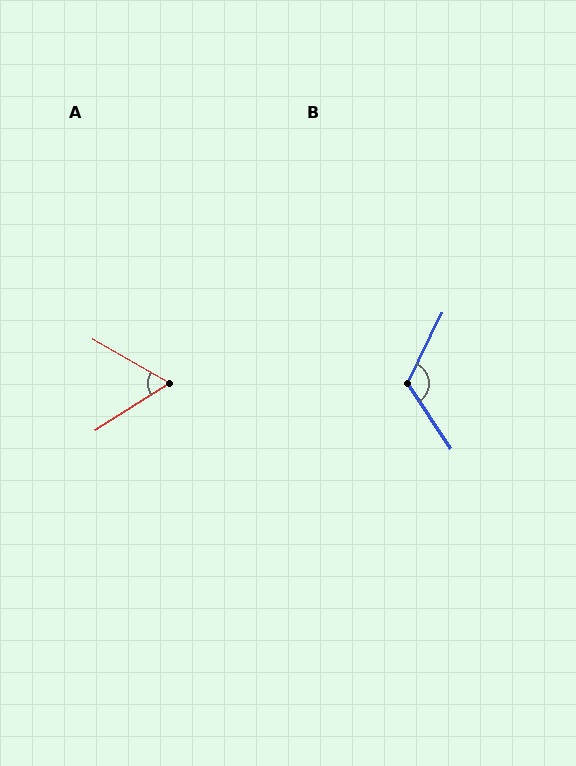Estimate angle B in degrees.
Approximately 121 degrees.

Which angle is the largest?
B, at approximately 121 degrees.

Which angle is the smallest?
A, at approximately 63 degrees.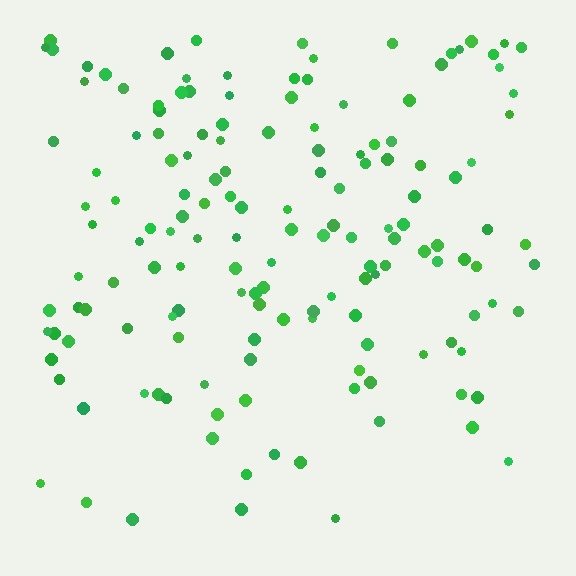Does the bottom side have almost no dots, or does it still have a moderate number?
Still a moderate number, just noticeably fewer than the top.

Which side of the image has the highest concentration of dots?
The top.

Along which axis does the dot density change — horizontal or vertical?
Vertical.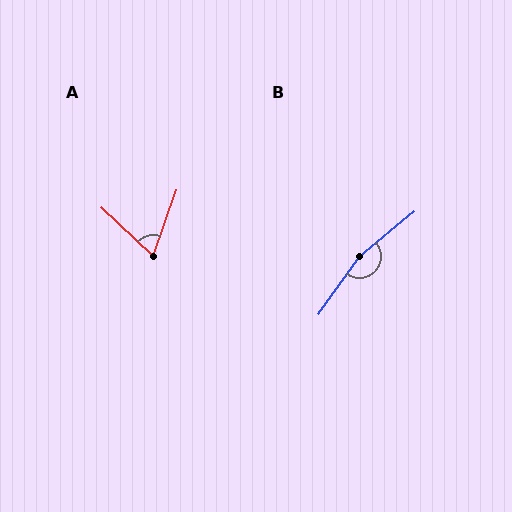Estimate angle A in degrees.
Approximately 66 degrees.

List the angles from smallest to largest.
A (66°), B (165°).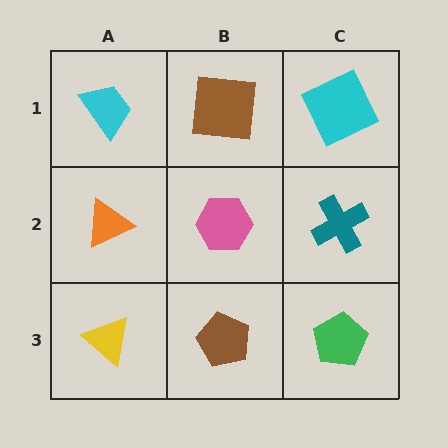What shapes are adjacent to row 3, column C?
A teal cross (row 2, column C), a brown pentagon (row 3, column B).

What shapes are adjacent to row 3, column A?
An orange triangle (row 2, column A), a brown pentagon (row 3, column B).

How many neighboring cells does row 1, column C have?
2.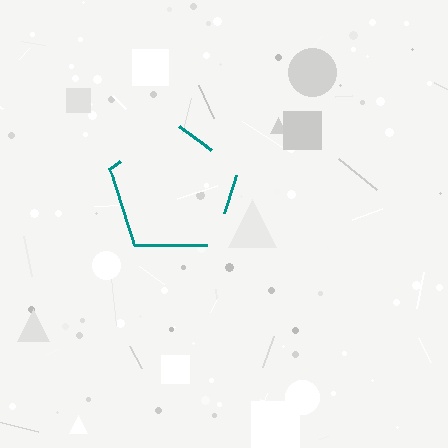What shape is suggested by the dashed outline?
The dashed outline suggests a pentagon.